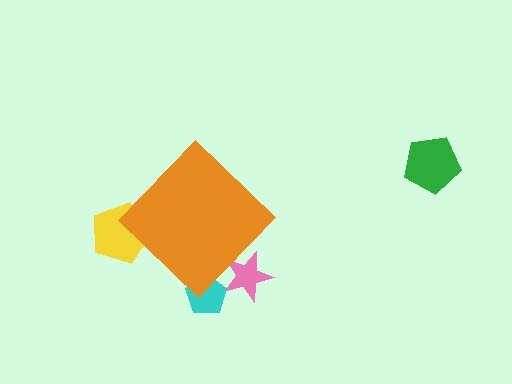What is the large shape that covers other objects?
An orange diamond.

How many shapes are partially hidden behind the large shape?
3 shapes are partially hidden.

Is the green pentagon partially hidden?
No, the green pentagon is fully visible.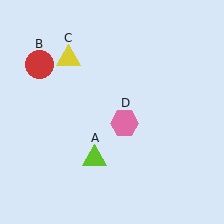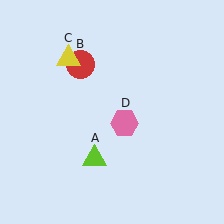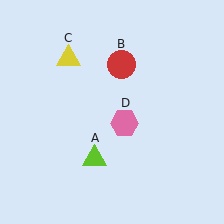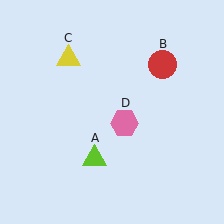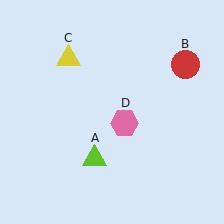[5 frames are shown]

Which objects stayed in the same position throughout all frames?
Lime triangle (object A) and yellow triangle (object C) and pink hexagon (object D) remained stationary.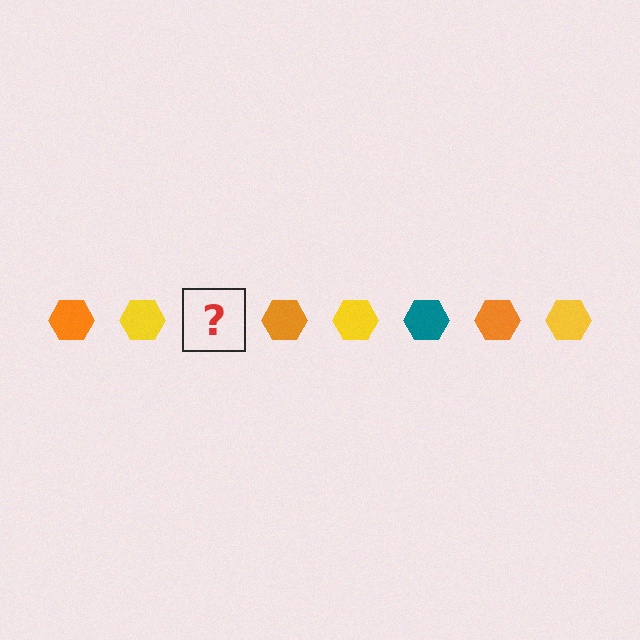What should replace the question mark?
The question mark should be replaced with a teal hexagon.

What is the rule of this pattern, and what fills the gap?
The rule is that the pattern cycles through orange, yellow, teal hexagons. The gap should be filled with a teal hexagon.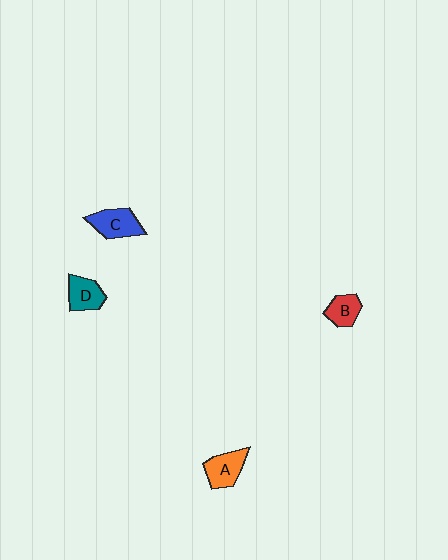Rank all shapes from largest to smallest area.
From largest to smallest: C (blue), A (orange), D (teal), B (red).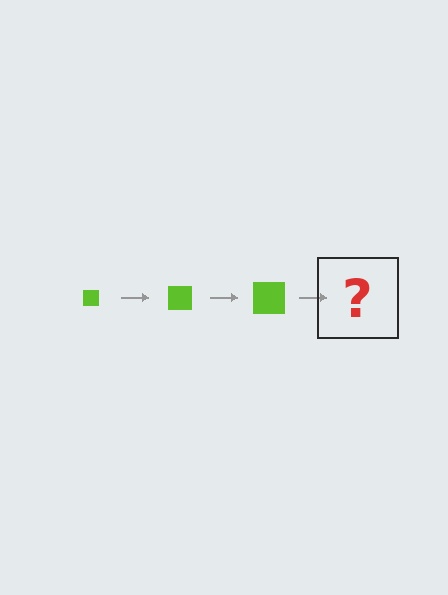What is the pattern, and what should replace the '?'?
The pattern is that the square gets progressively larger each step. The '?' should be a lime square, larger than the previous one.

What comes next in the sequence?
The next element should be a lime square, larger than the previous one.